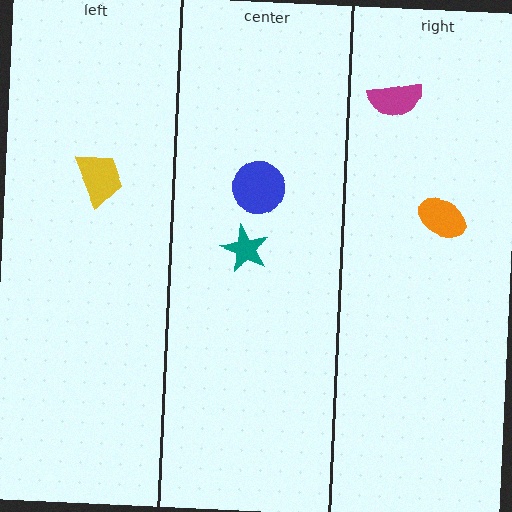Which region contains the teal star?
The center region.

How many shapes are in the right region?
2.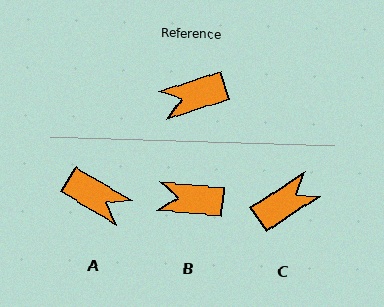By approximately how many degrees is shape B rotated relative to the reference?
Approximately 23 degrees clockwise.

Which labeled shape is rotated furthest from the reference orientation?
C, about 164 degrees away.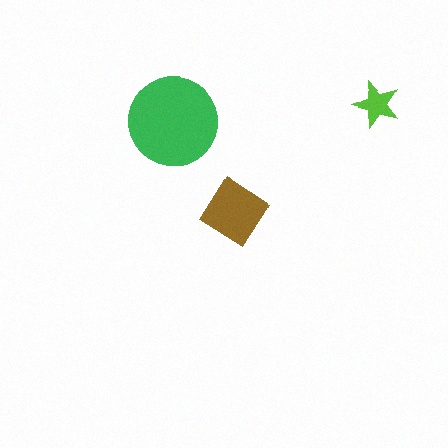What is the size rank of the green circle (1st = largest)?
1st.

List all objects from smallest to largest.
The lime star, the brown diamond, the green circle.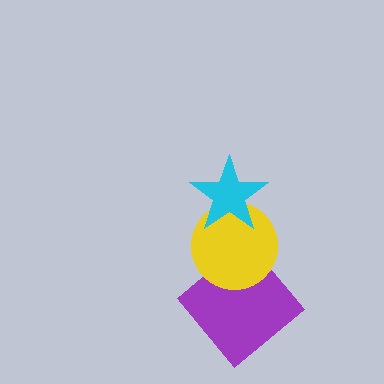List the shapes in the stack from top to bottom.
From top to bottom: the cyan star, the yellow circle, the purple diamond.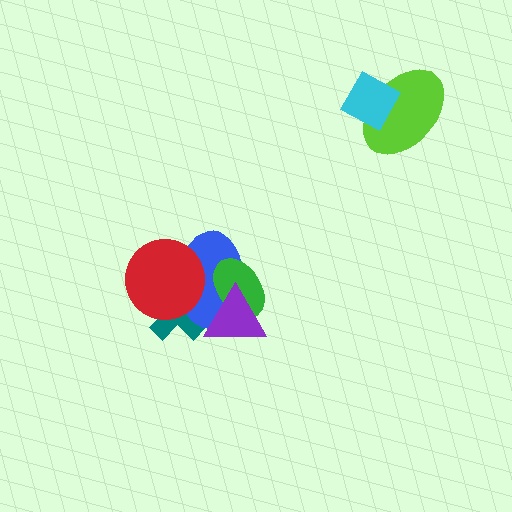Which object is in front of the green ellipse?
The purple triangle is in front of the green ellipse.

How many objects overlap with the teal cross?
3 objects overlap with the teal cross.